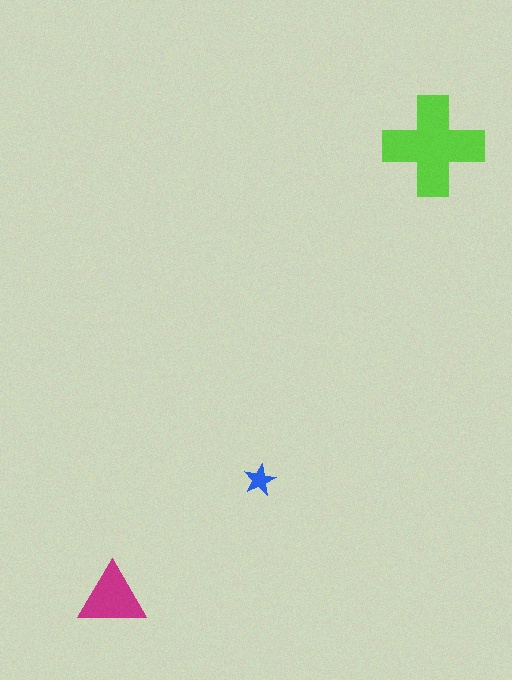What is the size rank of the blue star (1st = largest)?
3rd.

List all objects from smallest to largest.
The blue star, the magenta triangle, the lime cross.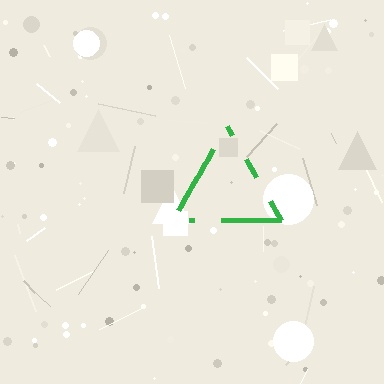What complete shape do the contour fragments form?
The contour fragments form a triangle.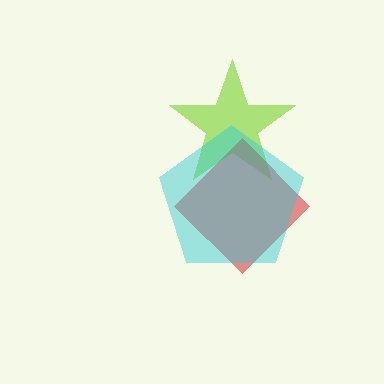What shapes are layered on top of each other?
The layered shapes are: a lime star, a red diamond, a cyan pentagon.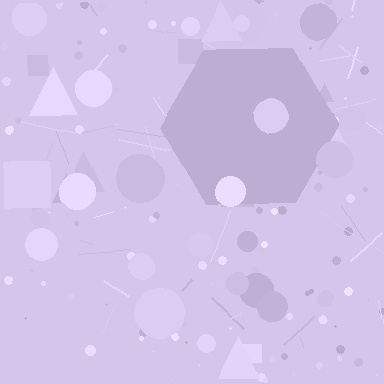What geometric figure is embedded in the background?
A hexagon is embedded in the background.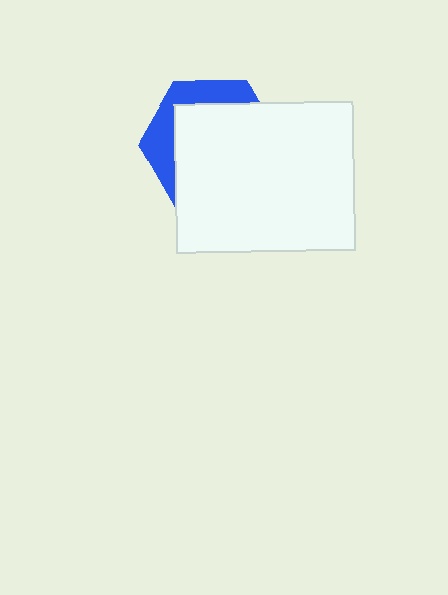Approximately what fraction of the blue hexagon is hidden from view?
Roughly 70% of the blue hexagon is hidden behind the white rectangle.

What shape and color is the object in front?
The object in front is a white rectangle.